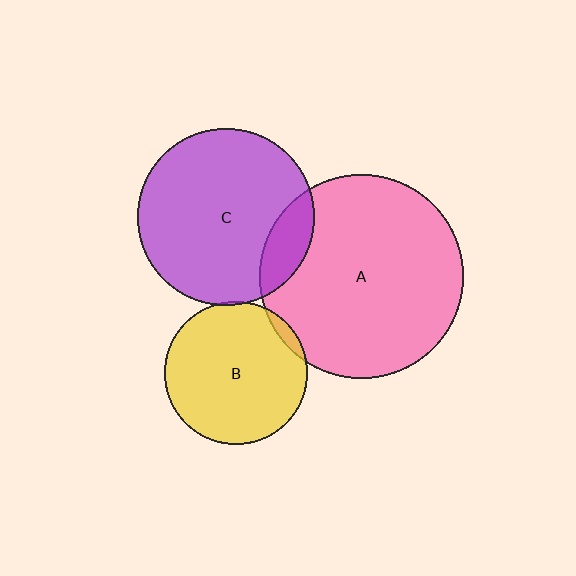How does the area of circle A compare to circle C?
Approximately 1.3 times.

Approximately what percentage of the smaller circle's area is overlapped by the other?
Approximately 15%.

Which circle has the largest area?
Circle A (pink).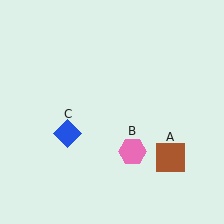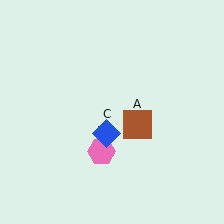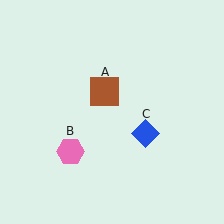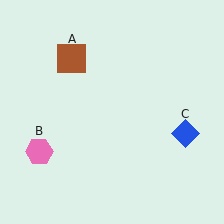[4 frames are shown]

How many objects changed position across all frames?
3 objects changed position: brown square (object A), pink hexagon (object B), blue diamond (object C).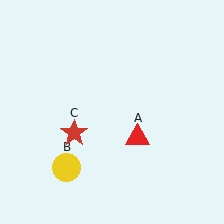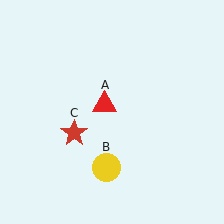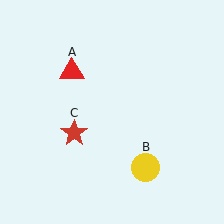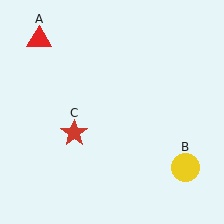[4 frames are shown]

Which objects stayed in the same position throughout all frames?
Red star (object C) remained stationary.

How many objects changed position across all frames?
2 objects changed position: red triangle (object A), yellow circle (object B).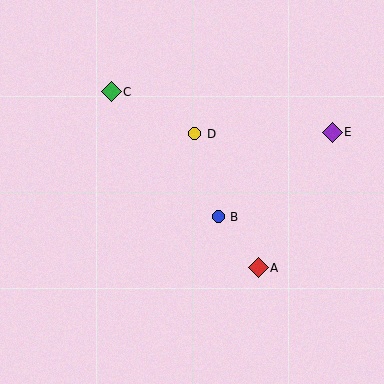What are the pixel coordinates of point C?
Point C is at (111, 92).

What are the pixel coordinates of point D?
Point D is at (195, 134).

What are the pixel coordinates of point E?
Point E is at (332, 132).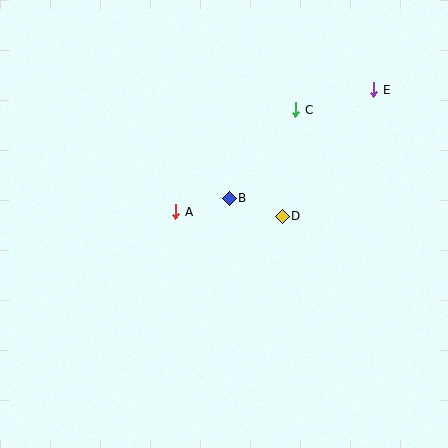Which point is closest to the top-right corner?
Point E is closest to the top-right corner.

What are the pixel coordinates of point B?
Point B is at (229, 198).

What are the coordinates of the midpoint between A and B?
The midpoint between A and B is at (202, 205).